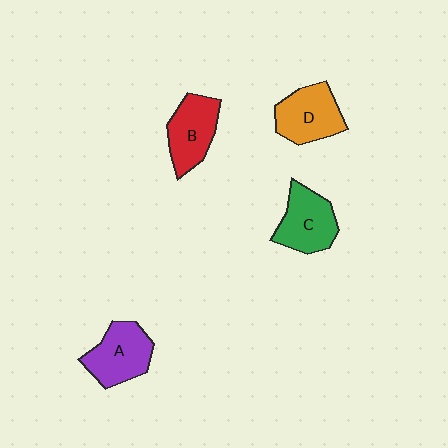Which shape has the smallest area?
Shape B (red).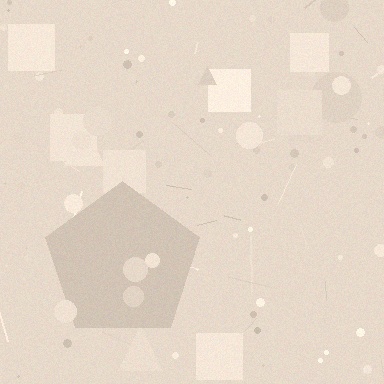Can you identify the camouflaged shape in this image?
The camouflaged shape is a pentagon.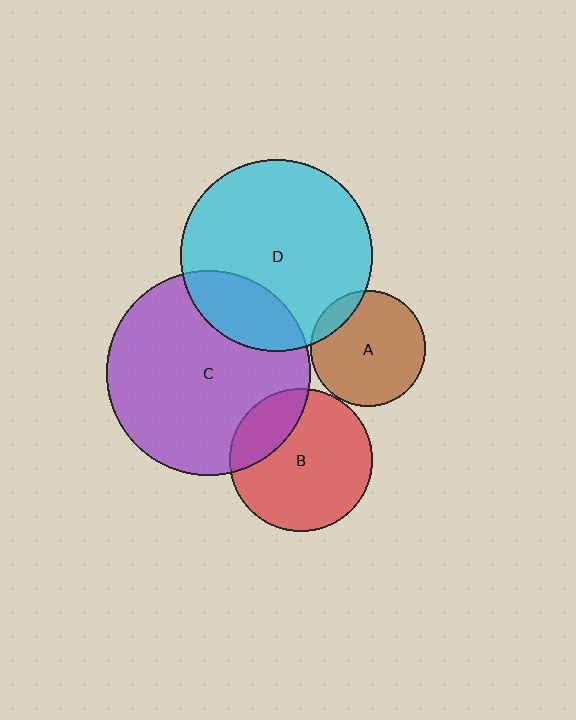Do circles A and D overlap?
Yes.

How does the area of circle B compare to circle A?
Approximately 1.5 times.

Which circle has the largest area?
Circle C (purple).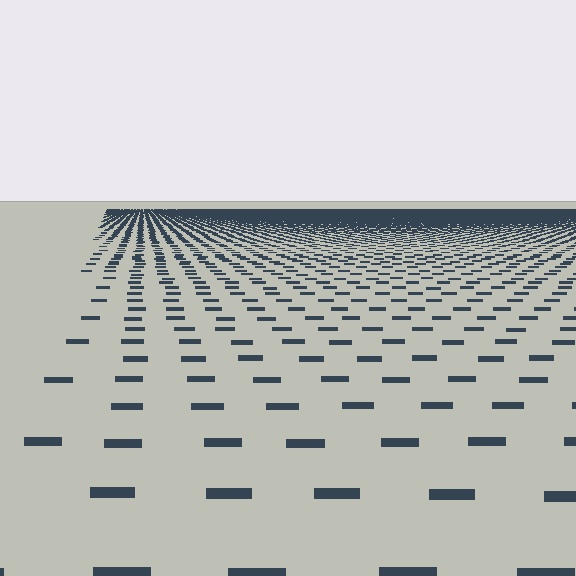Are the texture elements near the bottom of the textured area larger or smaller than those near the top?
Larger. Near the bottom, elements are closer to the viewer and appear at a bigger on-screen size.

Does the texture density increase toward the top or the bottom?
Density increases toward the top.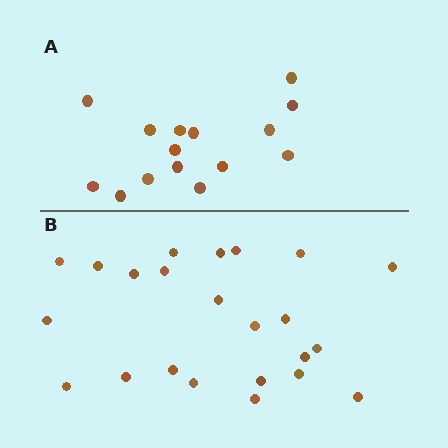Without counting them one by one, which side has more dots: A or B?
Region B (the bottom region) has more dots.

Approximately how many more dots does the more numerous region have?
Region B has roughly 8 or so more dots than region A.